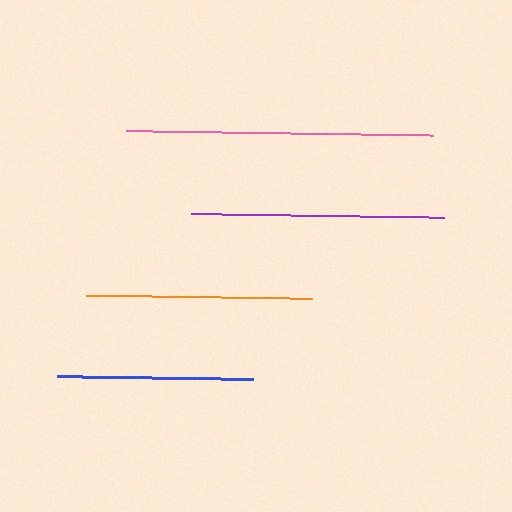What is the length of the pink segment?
The pink segment is approximately 307 pixels long.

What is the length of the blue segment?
The blue segment is approximately 195 pixels long.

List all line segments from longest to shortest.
From longest to shortest: pink, purple, orange, blue.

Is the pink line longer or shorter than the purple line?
The pink line is longer than the purple line.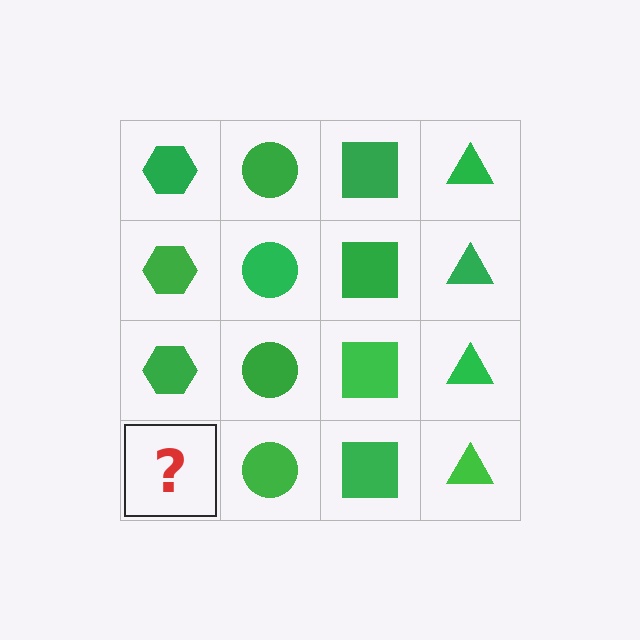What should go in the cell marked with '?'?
The missing cell should contain a green hexagon.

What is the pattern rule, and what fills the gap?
The rule is that each column has a consistent shape. The gap should be filled with a green hexagon.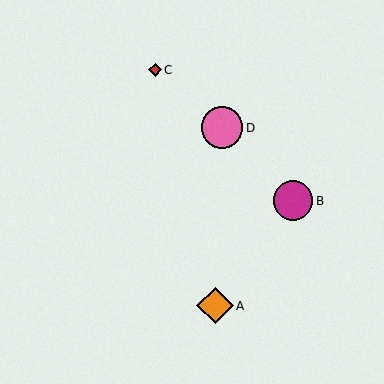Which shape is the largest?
The pink circle (labeled D) is the largest.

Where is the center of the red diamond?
The center of the red diamond is at (155, 70).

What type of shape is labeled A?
Shape A is an orange diamond.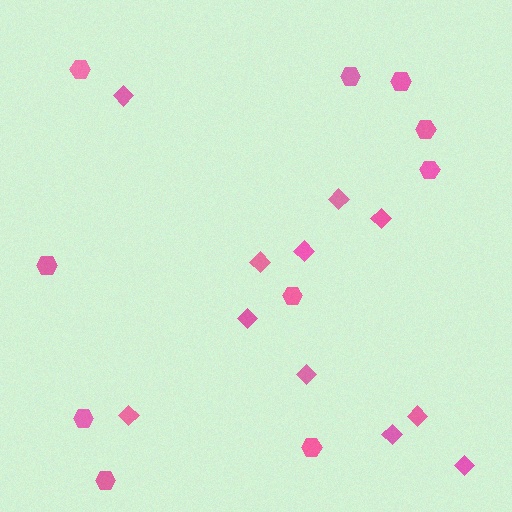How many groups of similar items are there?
There are 2 groups: one group of hexagons (10) and one group of diamonds (11).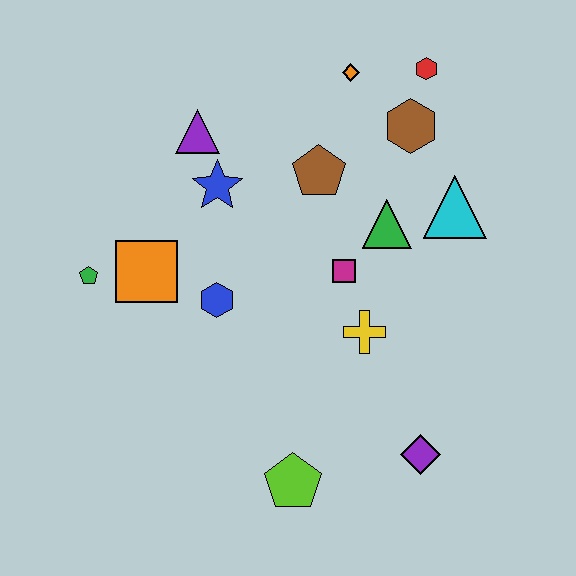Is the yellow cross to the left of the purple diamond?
Yes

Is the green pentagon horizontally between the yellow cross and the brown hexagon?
No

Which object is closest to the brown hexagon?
The red hexagon is closest to the brown hexagon.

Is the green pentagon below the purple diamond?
No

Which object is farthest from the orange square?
The red hexagon is farthest from the orange square.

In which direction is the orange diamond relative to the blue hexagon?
The orange diamond is above the blue hexagon.